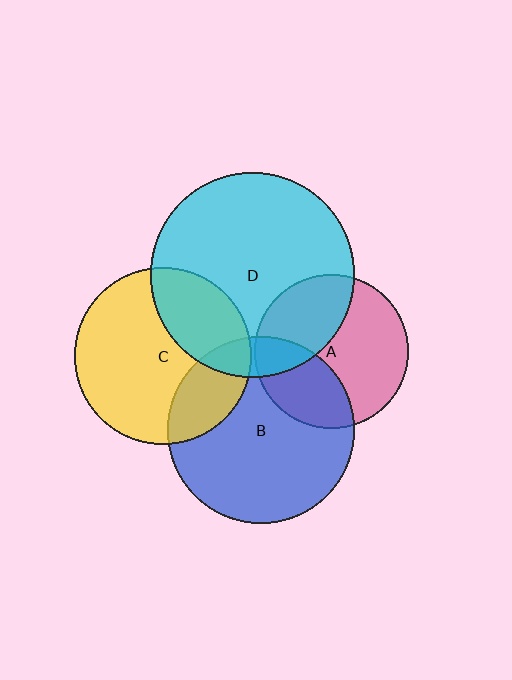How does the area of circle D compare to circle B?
Approximately 1.2 times.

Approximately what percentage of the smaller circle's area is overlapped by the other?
Approximately 30%.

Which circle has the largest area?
Circle D (cyan).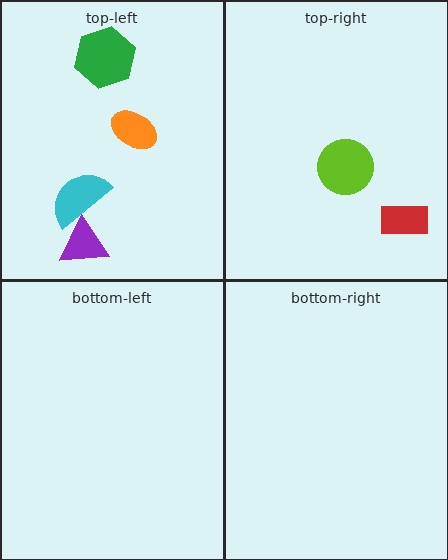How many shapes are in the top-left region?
4.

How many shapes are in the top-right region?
2.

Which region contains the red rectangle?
The top-right region.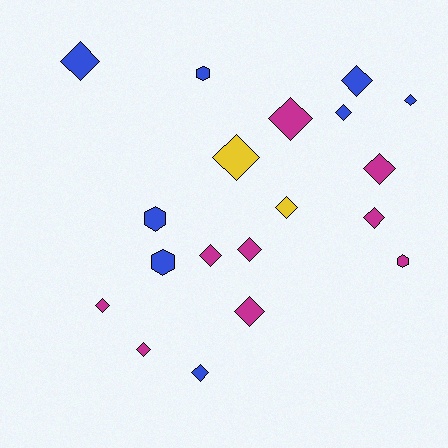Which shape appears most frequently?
Diamond, with 15 objects.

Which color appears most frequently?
Magenta, with 9 objects.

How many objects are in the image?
There are 19 objects.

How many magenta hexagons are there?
There is 1 magenta hexagon.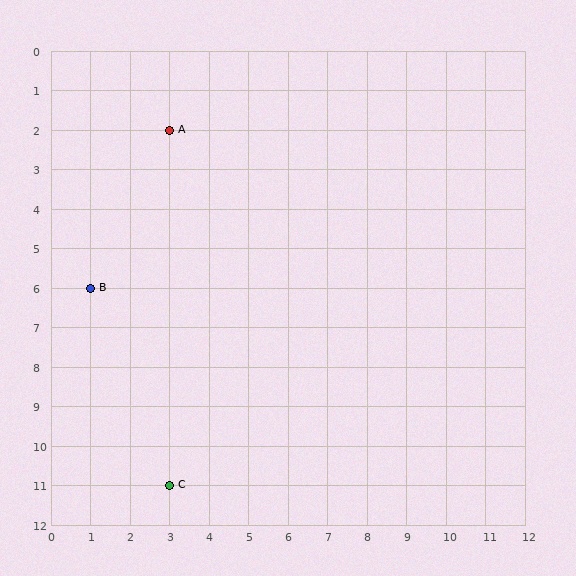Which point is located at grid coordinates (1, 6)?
Point B is at (1, 6).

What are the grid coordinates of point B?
Point B is at grid coordinates (1, 6).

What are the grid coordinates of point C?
Point C is at grid coordinates (3, 11).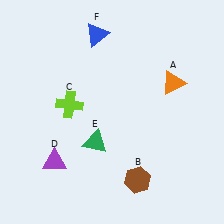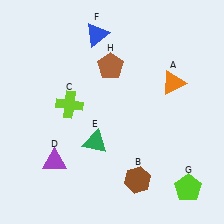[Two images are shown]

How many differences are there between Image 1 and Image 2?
There are 2 differences between the two images.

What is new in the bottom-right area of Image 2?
A lime pentagon (G) was added in the bottom-right area of Image 2.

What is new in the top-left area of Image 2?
A brown pentagon (H) was added in the top-left area of Image 2.